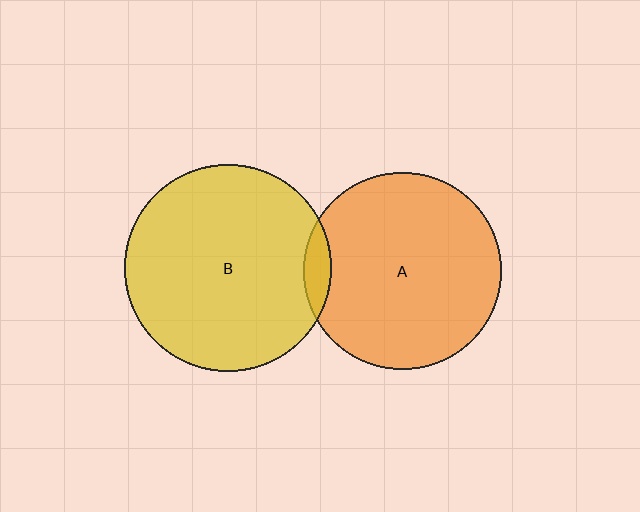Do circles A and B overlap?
Yes.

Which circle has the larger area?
Circle B (yellow).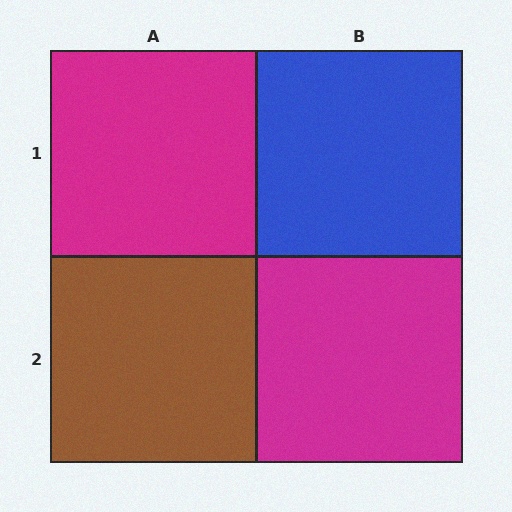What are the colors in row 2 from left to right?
Brown, magenta.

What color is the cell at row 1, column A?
Magenta.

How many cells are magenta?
2 cells are magenta.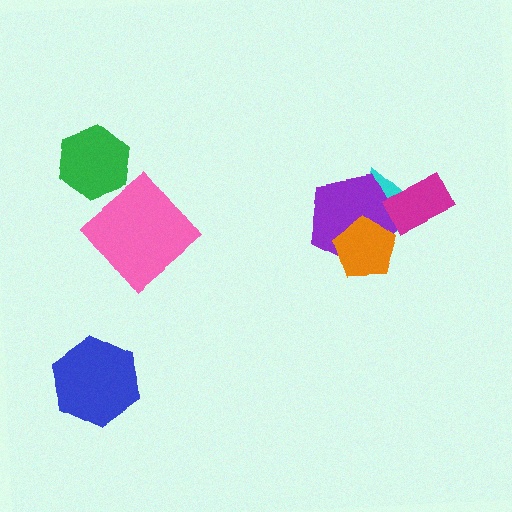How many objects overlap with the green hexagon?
0 objects overlap with the green hexagon.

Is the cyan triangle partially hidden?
Yes, it is partially covered by another shape.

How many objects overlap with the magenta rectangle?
2 objects overlap with the magenta rectangle.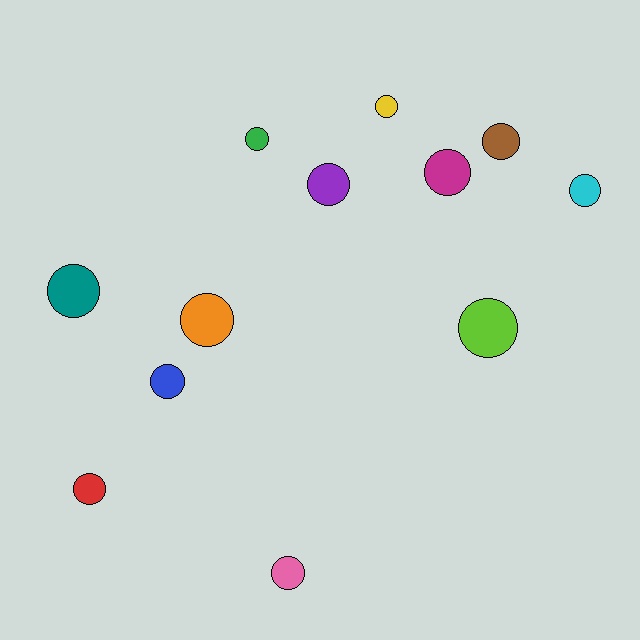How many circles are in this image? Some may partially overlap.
There are 12 circles.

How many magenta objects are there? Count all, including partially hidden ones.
There is 1 magenta object.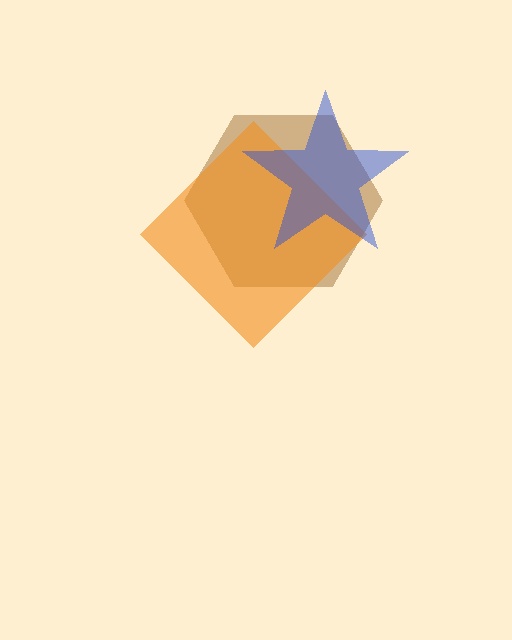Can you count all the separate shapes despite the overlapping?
Yes, there are 3 separate shapes.